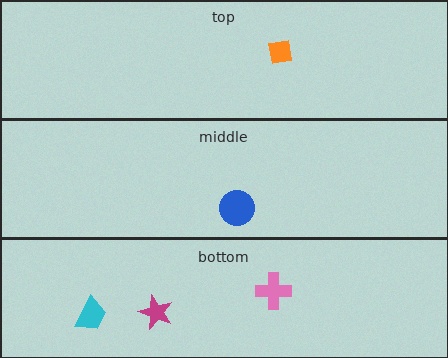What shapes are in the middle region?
The blue circle.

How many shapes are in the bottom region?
3.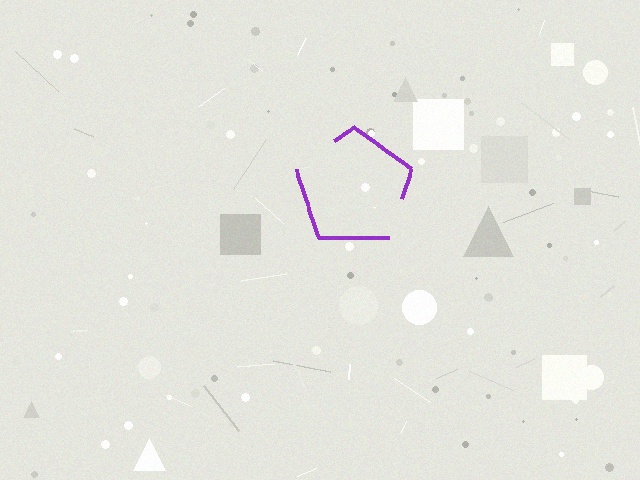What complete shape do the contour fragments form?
The contour fragments form a pentagon.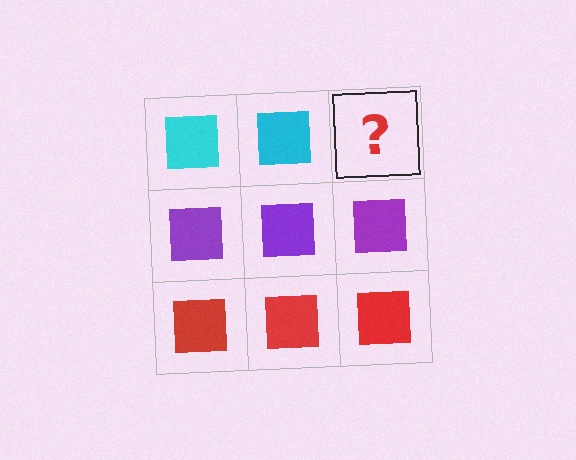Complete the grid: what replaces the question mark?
The question mark should be replaced with a cyan square.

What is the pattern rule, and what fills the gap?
The rule is that each row has a consistent color. The gap should be filled with a cyan square.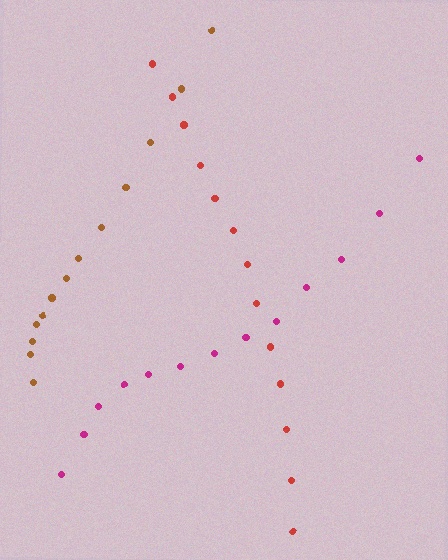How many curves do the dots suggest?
There are 3 distinct paths.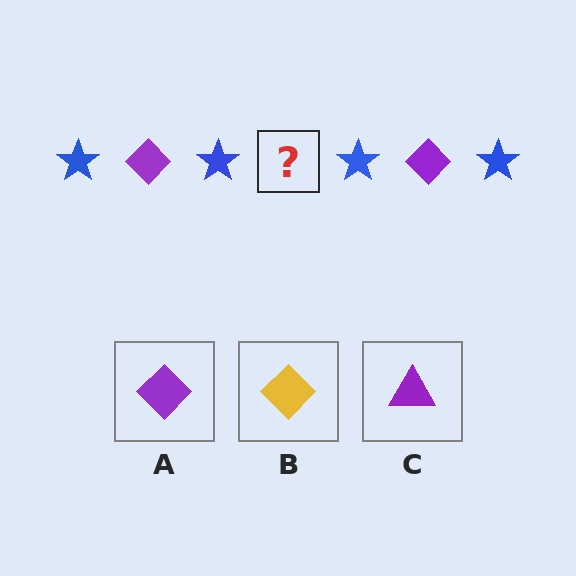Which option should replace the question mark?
Option A.